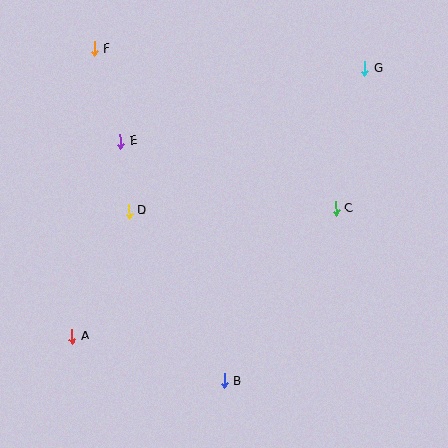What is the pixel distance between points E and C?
The distance between E and C is 225 pixels.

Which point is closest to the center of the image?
Point D at (129, 211) is closest to the center.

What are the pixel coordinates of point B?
Point B is at (224, 381).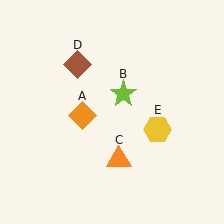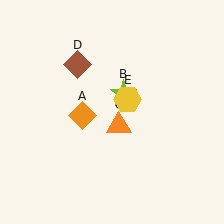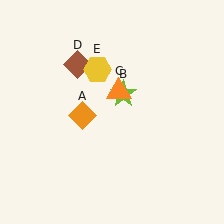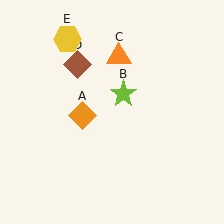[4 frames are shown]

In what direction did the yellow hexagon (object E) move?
The yellow hexagon (object E) moved up and to the left.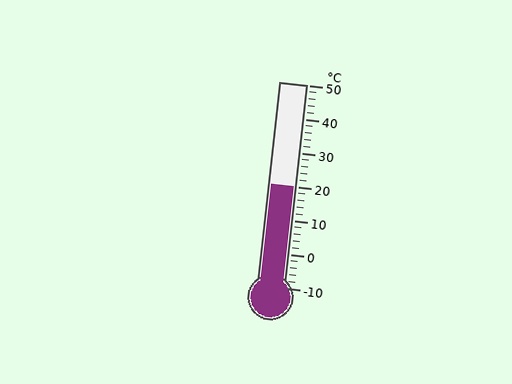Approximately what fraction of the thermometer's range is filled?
The thermometer is filled to approximately 50% of its range.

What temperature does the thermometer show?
The thermometer shows approximately 20°C.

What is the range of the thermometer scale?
The thermometer scale ranges from -10°C to 50°C.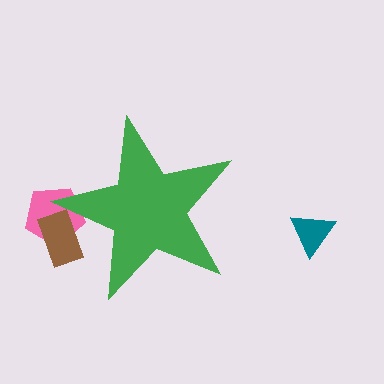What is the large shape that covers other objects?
A green star.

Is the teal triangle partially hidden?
No, the teal triangle is fully visible.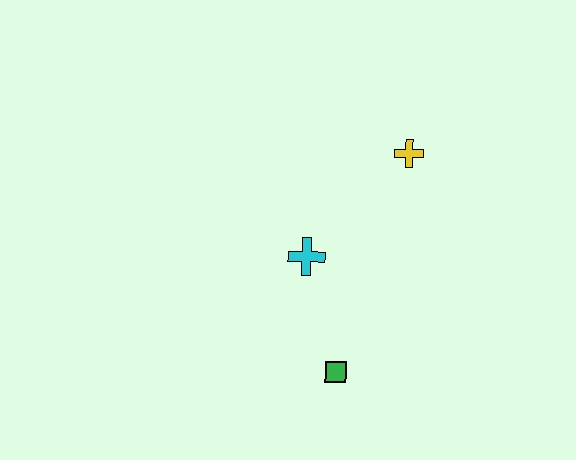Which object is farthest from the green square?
The yellow cross is farthest from the green square.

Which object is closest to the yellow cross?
The cyan cross is closest to the yellow cross.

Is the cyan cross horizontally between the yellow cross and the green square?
No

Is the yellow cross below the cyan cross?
No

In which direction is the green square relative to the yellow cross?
The green square is below the yellow cross.